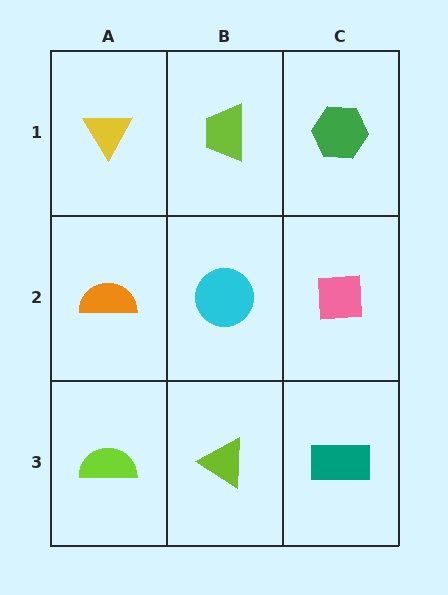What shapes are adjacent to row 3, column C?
A pink square (row 2, column C), a lime triangle (row 3, column B).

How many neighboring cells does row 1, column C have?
2.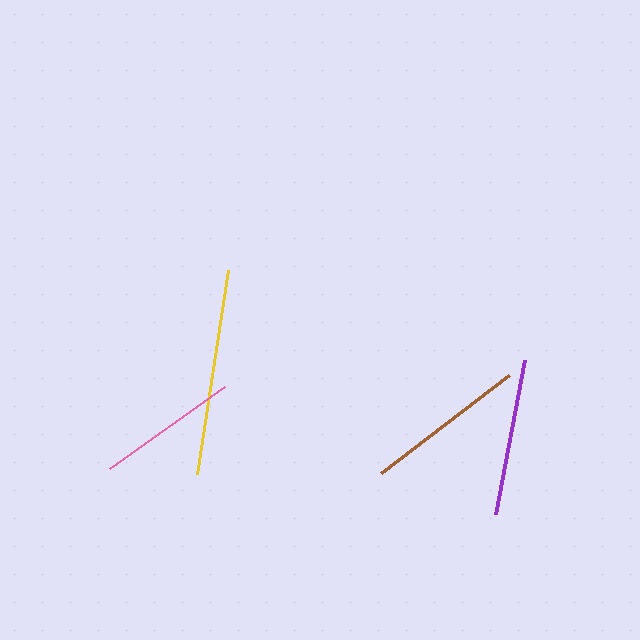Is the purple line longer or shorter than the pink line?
The purple line is longer than the pink line.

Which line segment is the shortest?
The pink line is the shortest at approximately 141 pixels.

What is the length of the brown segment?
The brown segment is approximately 160 pixels long.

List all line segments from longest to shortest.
From longest to shortest: yellow, brown, purple, pink.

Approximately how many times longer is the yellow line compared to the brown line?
The yellow line is approximately 1.3 times the length of the brown line.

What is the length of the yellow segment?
The yellow segment is approximately 206 pixels long.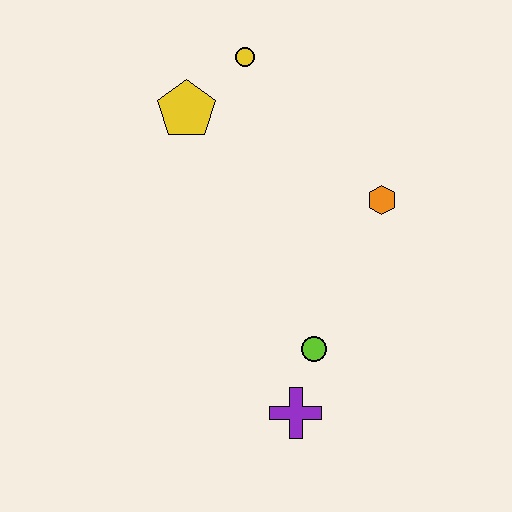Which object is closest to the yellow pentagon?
The yellow circle is closest to the yellow pentagon.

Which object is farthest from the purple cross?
The yellow circle is farthest from the purple cross.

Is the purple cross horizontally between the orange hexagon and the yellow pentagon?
Yes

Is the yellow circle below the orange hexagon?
No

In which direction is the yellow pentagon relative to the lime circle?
The yellow pentagon is above the lime circle.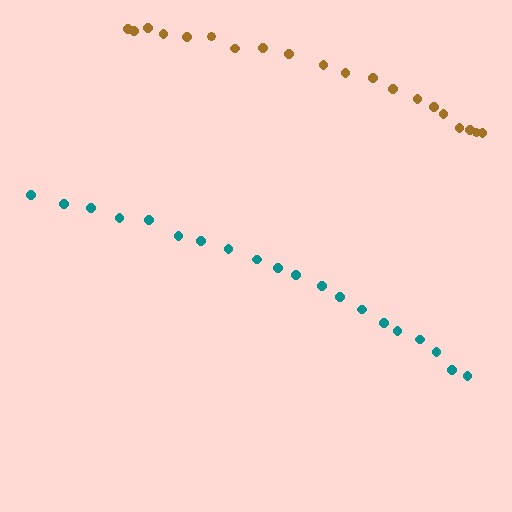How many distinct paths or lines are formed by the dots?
There are 2 distinct paths.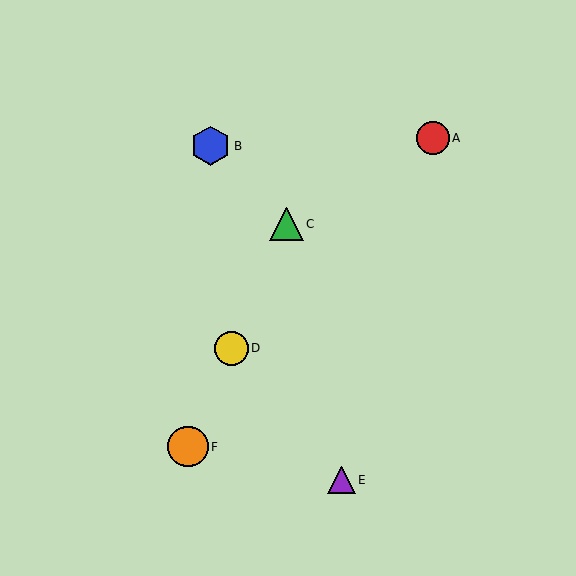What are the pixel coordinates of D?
Object D is at (231, 348).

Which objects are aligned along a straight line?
Objects C, D, F are aligned along a straight line.